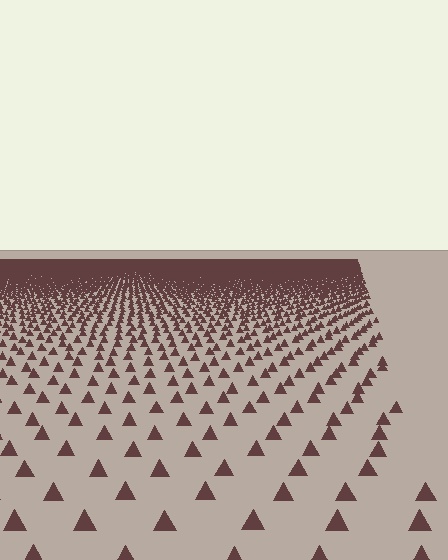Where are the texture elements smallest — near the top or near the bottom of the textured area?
Near the top.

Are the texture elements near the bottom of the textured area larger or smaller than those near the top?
Larger. Near the bottom, elements are closer to the viewer and appear at a bigger on-screen size.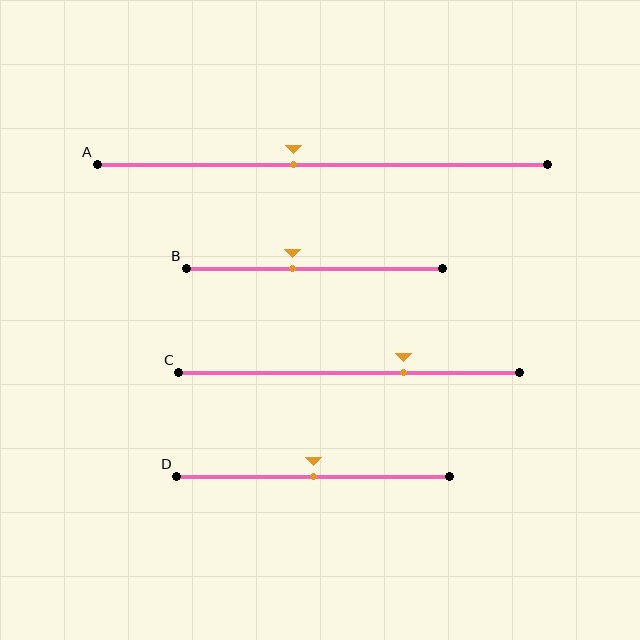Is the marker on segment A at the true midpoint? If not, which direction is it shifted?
No, the marker on segment A is shifted to the left by about 6% of the segment length.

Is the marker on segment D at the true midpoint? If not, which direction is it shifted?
Yes, the marker on segment D is at the true midpoint.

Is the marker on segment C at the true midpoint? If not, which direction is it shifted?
No, the marker on segment C is shifted to the right by about 16% of the segment length.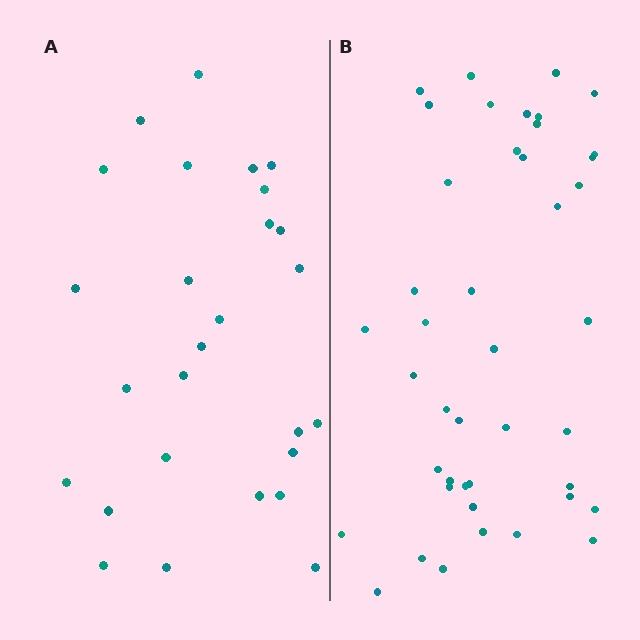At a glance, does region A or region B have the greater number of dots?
Region B (the right region) has more dots.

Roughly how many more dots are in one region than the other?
Region B has approximately 15 more dots than region A.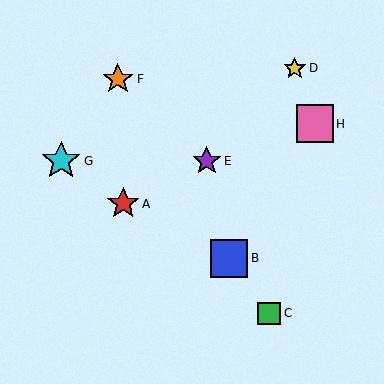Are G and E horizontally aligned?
Yes, both are at y≈161.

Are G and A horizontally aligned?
No, G is at y≈161 and A is at y≈204.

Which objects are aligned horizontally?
Objects E, G are aligned horizontally.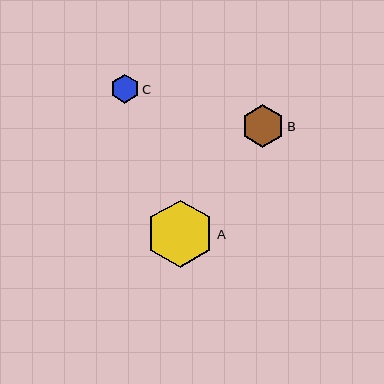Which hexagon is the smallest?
Hexagon C is the smallest with a size of approximately 29 pixels.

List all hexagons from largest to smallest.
From largest to smallest: A, B, C.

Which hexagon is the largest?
Hexagon A is the largest with a size of approximately 67 pixels.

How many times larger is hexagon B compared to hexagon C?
Hexagon B is approximately 1.5 times the size of hexagon C.